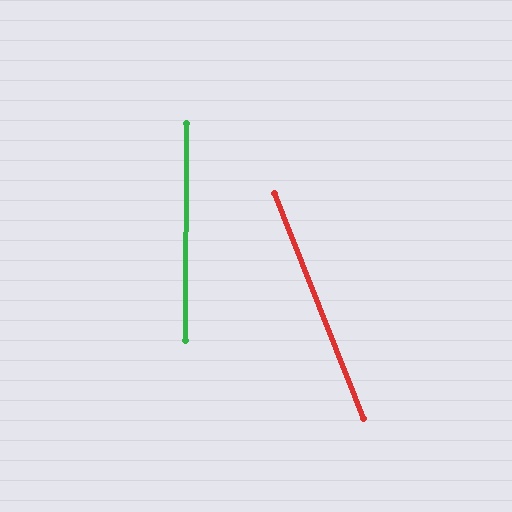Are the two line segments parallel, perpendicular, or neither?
Neither parallel nor perpendicular — they differ by about 22°.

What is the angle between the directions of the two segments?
Approximately 22 degrees.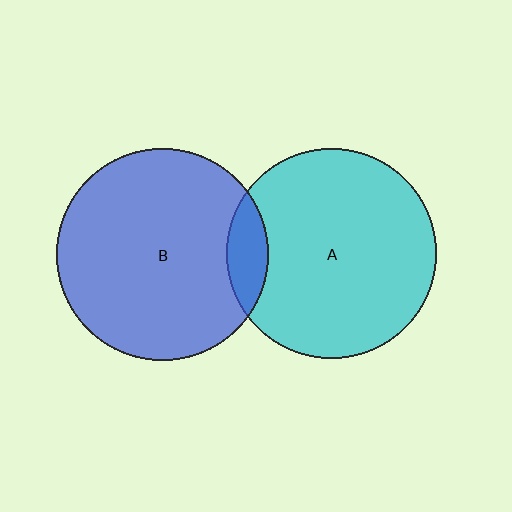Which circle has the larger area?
Circle B (blue).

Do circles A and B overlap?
Yes.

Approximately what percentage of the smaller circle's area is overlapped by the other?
Approximately 10%.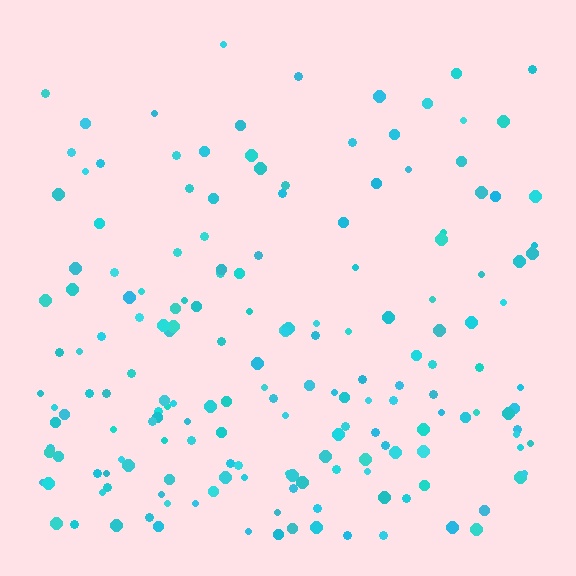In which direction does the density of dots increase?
From top to bottom, with the bottom side densest.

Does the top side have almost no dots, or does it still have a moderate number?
Still a moderate number, just noticeably fewer than the bottom.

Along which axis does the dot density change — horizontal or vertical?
Vertical.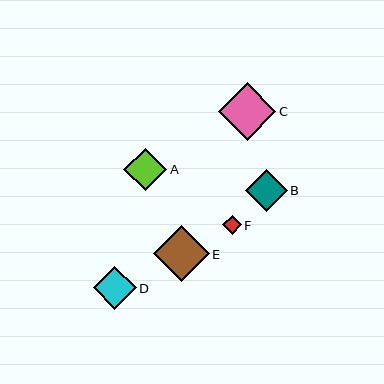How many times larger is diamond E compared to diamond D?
Diamond E is approximately 1.3 times the size of diamond D.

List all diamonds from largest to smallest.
From largest to smallest: C, E, D, A, B, F.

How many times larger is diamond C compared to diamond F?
Diamond C is approximately 3.1 times the size of diamond F.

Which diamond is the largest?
Diamond C is the largest with a size of approximately 57 pixels.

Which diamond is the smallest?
Diamond F is the smallest with a size of approximately 19 pixels.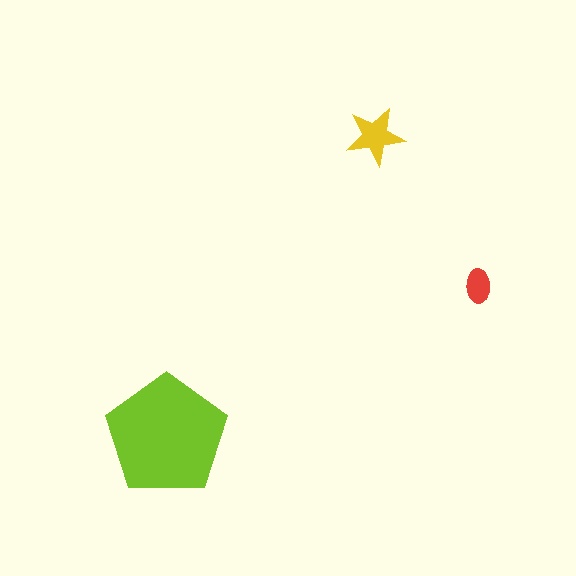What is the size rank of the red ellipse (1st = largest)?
3rd.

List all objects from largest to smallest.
The lime pentagon, the yellow star, the red ellipse.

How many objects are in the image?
There are 3 objects in the image.